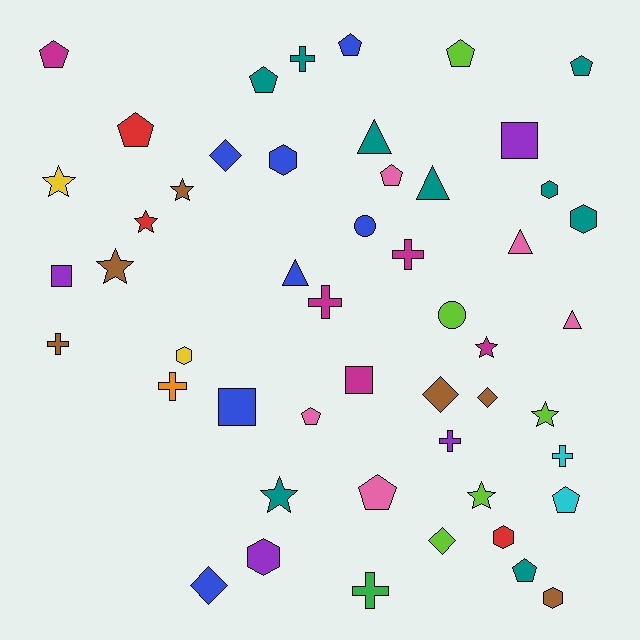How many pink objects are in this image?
There are 5 pink objects.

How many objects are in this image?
There are 50 objects.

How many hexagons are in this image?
There are 7 hexagons.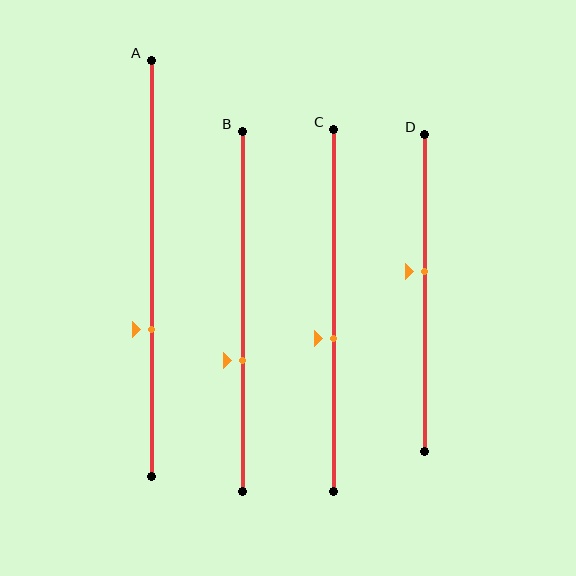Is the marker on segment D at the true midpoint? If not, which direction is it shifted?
No, the marker on segment D is shifted upward by about 7% of the segment length.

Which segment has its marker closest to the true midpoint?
Segment D has its marker closest to the true midpoint.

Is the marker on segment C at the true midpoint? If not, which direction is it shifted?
No, the marker on segment C is shifted downward by about 8% of the segment length.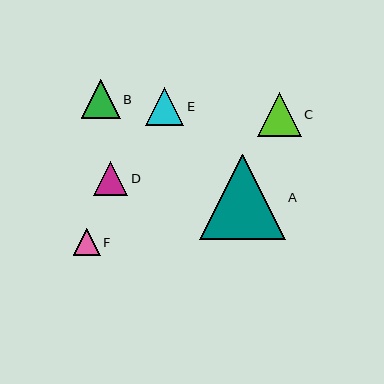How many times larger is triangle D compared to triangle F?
Triangle D is approximately 1.2 times the size of triangle F.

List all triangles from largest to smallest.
From largest to smallest: A, C, B, E, D, F.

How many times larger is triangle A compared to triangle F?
Triangle A is approximately 3.2 times the size of triangle F.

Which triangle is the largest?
Triangle A is the largest with a size of approximately 86 pixels.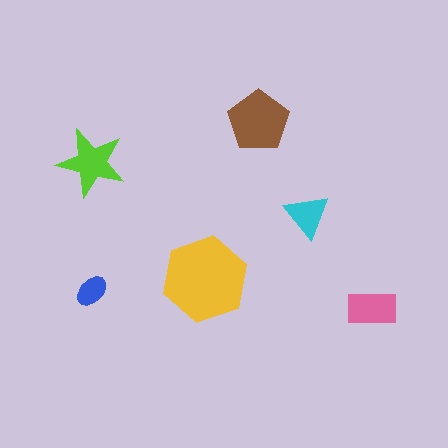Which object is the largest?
The yellow hexagon.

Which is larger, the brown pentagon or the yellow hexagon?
The yellow hexagon.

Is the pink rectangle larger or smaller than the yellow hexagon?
Smaller.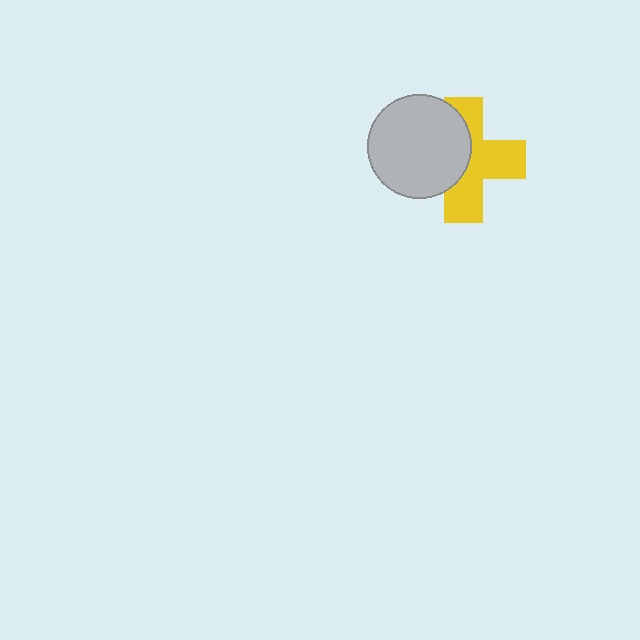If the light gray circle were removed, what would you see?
You would see the complete yellow cross.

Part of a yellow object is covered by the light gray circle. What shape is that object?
It is a cross.